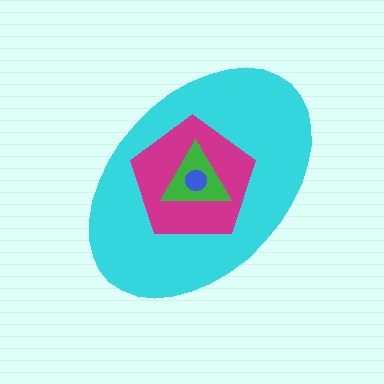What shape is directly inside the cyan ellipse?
The magenta pentagon.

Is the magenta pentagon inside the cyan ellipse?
Yes.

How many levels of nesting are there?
4.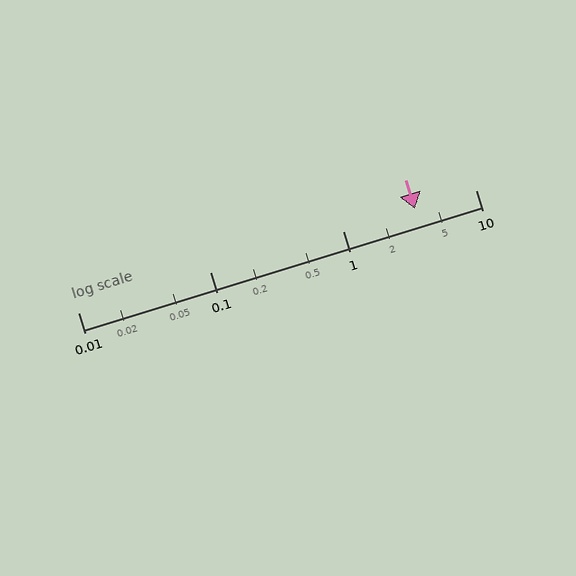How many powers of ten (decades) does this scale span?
The scale spans 3 decades, from 0.01 to 10.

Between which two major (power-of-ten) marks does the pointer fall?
The pointer is between 1 and 10.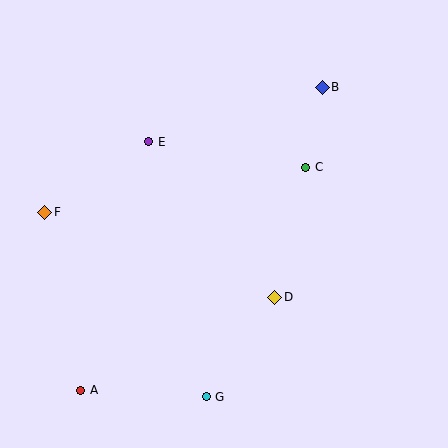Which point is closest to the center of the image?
Point D at (275, 297) is closest to the center.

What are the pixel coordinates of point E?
Point E is at (149, 142).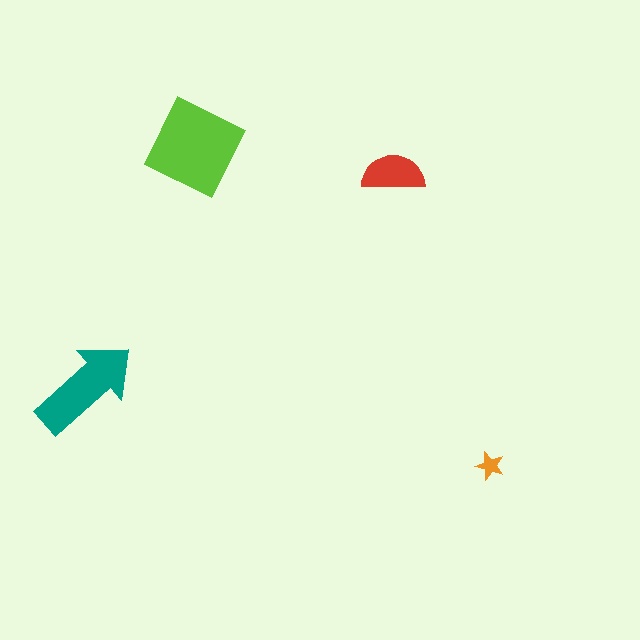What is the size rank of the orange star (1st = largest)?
4th.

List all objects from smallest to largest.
The orange star, the red semicircle, the teal arrow, the lime diamond.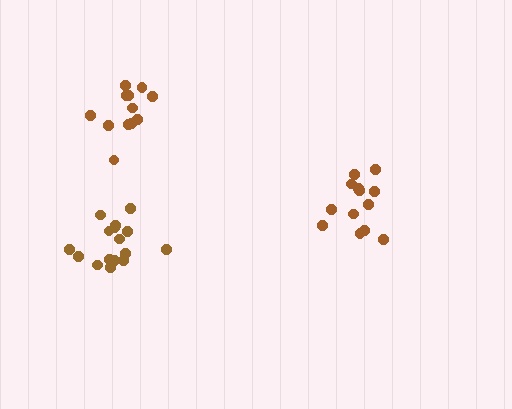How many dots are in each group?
Group 1: 13 dots, Group 2: 12 dots, Group 3: 17 dots (42 total).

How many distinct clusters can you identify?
There are 3 distinct clusters.